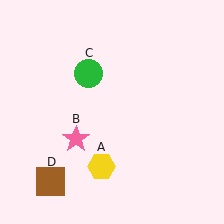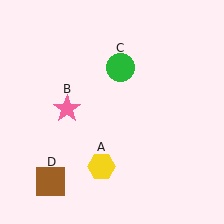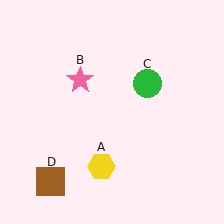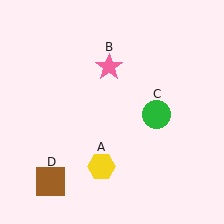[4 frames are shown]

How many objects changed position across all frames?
2 objects changed position: pink star (object B), green circle (object C).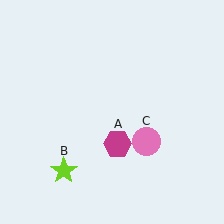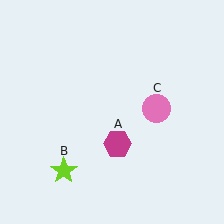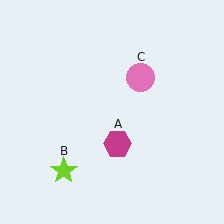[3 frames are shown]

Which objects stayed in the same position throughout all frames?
Magenta hexagon (object A) and lime star (object B) remained stationary.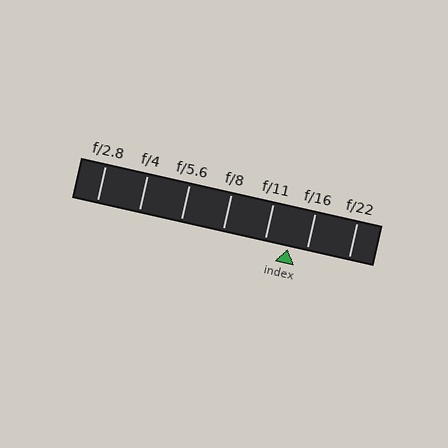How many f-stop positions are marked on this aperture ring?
There are 7 f-stop positions marked.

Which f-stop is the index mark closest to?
The index mark is closest to f/16.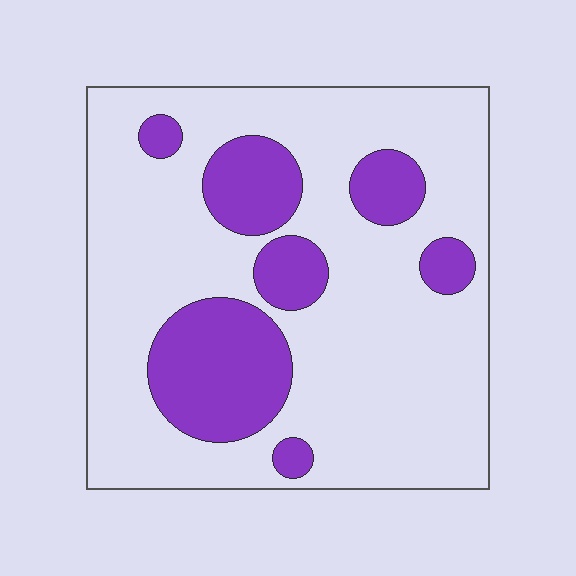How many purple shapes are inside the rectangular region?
7.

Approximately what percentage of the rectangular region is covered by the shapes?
Approximately 25%.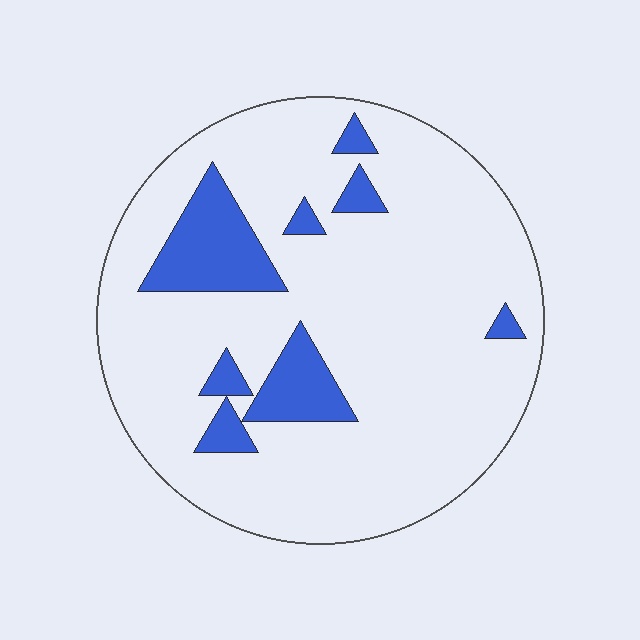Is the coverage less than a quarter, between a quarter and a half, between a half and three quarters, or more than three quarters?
Less than a quarter.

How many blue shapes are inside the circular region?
8.